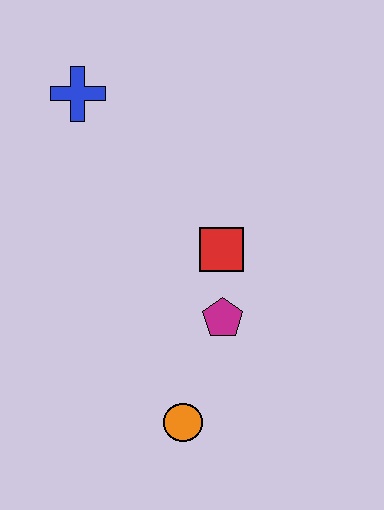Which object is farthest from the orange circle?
The blue cross is farthest from the orange circle.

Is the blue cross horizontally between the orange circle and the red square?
No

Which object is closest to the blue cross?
The red square is closest to the blue cross.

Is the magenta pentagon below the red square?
Yes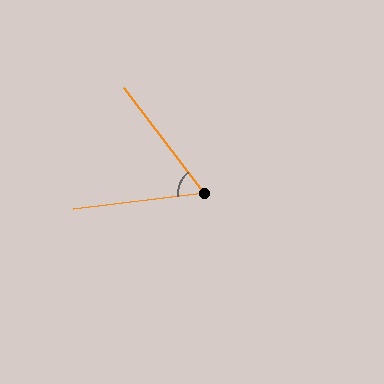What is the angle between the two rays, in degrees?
Approximately 59 degrees.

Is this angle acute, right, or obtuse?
It is acute.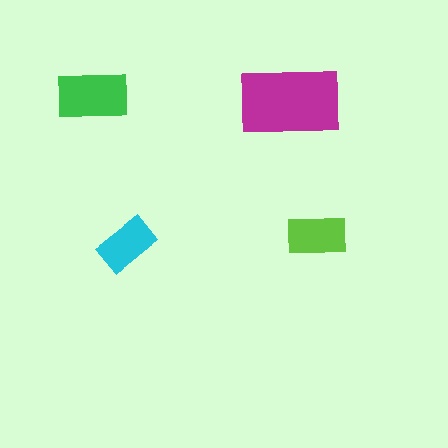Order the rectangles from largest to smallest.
the magenta one, the green one, the lime one, the cyan one.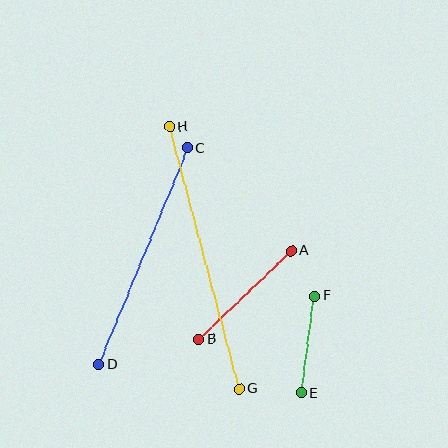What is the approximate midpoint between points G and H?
The midpoint is at approximately (205, 258) pixels.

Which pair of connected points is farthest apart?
Points G and H are farthest apart.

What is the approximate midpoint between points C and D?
The midpoint is at approximately (143, 256) pixels.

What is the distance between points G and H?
The distance is approximately 271 pixels.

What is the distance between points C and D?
The distance is approximately 234 pixels.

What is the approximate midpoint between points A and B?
The midpoint is at approximately (245, 295) pixels.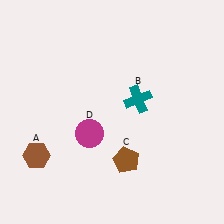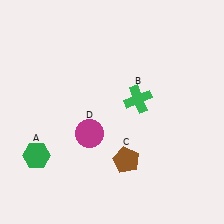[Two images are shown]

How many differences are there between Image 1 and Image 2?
There are 2 differences between the two images.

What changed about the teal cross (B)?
In Image 1, B is teal. In Image 2, it changed to green.